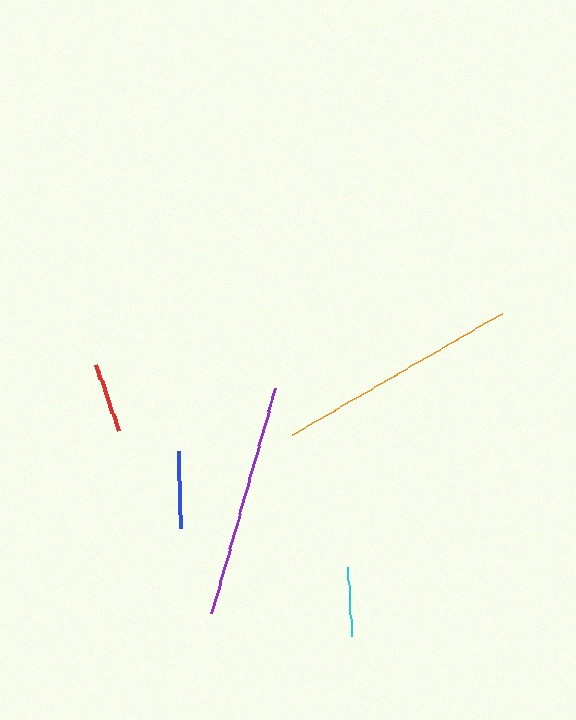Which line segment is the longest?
The orange line is the longest at approximately 242 pixels.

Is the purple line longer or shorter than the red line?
The purple line is longer than the red line.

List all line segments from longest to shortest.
From longest to shortest: orange, purple, blue, red, cyan.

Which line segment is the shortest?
The cyan line is the shortest at approximately 69 pixels.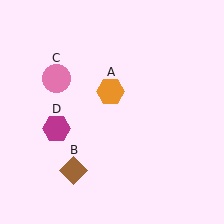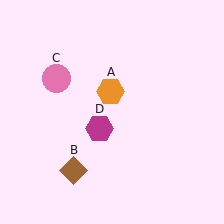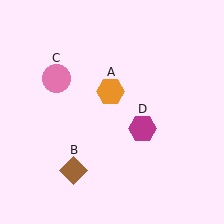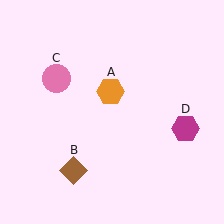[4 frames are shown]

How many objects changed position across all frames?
1 object changed position: magenta hexagon (object D).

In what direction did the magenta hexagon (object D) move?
The magenta hexagon (object D) moved right.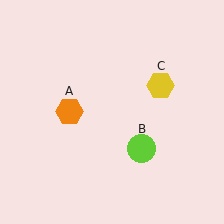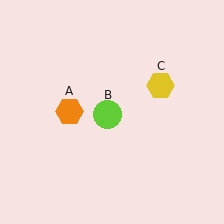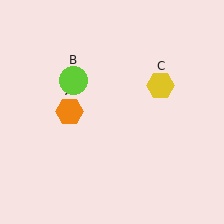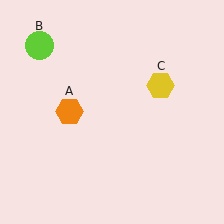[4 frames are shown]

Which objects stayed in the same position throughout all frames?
Orange hexagon (object A) and yellow hexagon (object C) remained stationary.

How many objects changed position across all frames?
1 object changed position: lime circle (object B).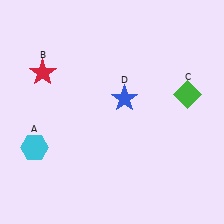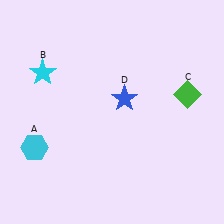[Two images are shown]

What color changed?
The star (B) changed from red in Image 1 to cyan in Image 2.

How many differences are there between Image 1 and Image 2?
There is 1 difference between the two images.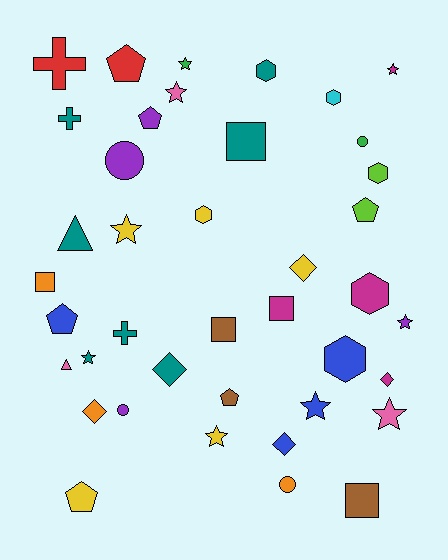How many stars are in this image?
There are 9 stars.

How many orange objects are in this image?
There are 3 orange objects.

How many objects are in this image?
There are 40 objects.